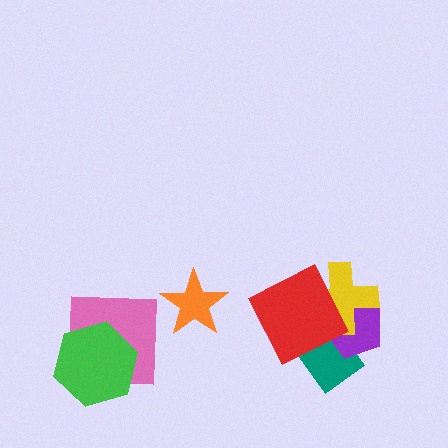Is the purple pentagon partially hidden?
Yes, it is partially covered by another shape.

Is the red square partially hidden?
No, no other shape covers it.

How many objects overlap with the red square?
3 objects overlap with the red square.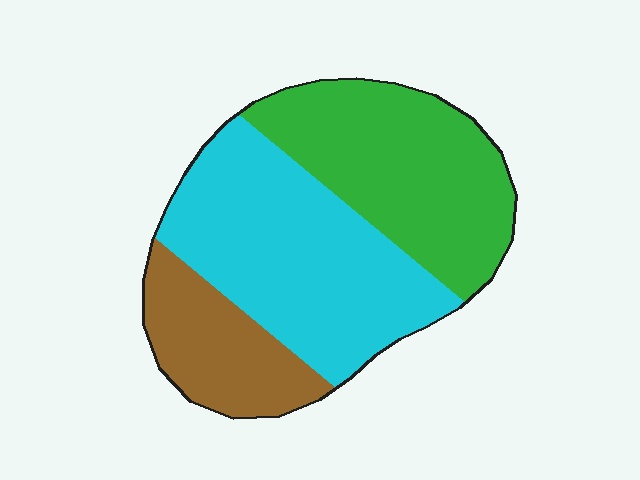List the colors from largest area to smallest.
From largest to smallest: cyan, green, brown.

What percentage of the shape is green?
Green takes up about three eighths (3/8) of the shape.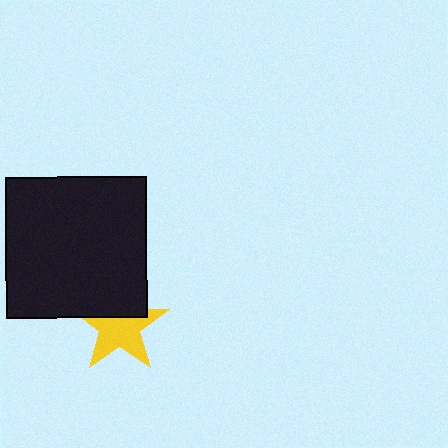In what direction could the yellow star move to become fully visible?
The yellow star could move down. That would shift it out from behind the black square entirely.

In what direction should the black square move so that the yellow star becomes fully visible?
The black square should move up. That is the shortest direction to clear the overlap and leave the yellow star fully visible.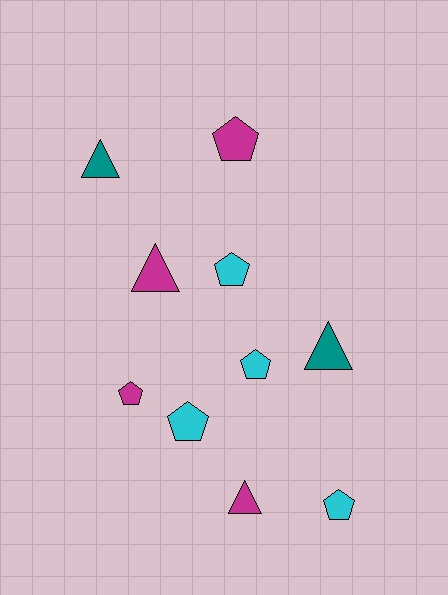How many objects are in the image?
There are 10 objects.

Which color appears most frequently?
Cyan, with 4 objects.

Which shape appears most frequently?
Pentagon, with 6 objects.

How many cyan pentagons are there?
There are 4 cyan pentagons.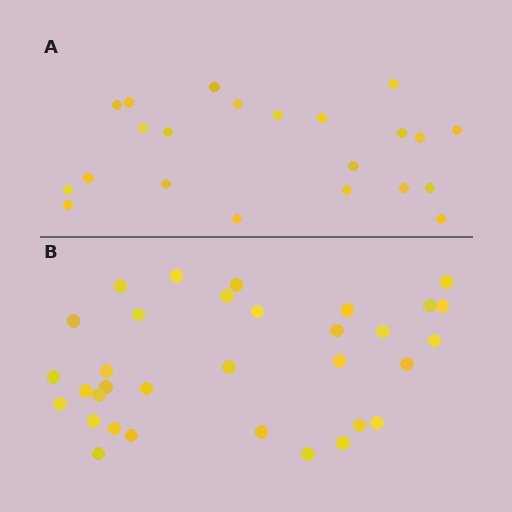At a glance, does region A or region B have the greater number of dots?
Region B (the bottom region) has more dots.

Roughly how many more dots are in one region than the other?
Region B has roughly 12 or so more dots than region A.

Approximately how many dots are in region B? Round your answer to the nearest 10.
About 30 dots. (The exact count is 33, which rounds to 30.)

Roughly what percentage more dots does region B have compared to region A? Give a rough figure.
About 50% more.